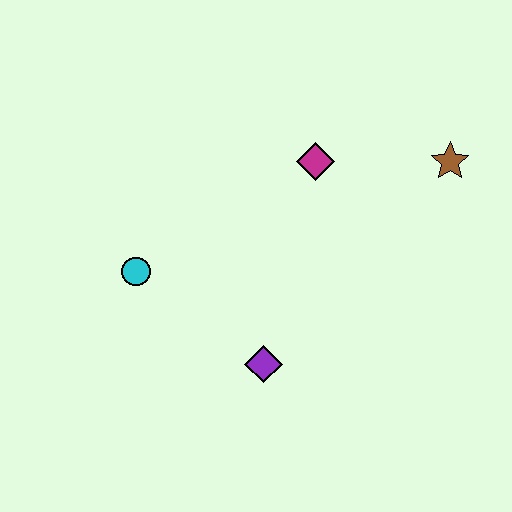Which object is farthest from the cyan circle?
The brown star is farthest from the cyan circle.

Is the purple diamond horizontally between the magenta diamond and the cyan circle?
Yes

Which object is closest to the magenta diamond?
The brown star is closest to the magenta diamond.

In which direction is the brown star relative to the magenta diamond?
The brown star is to the right of the magenta diamond.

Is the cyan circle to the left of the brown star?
Yes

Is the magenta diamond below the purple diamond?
No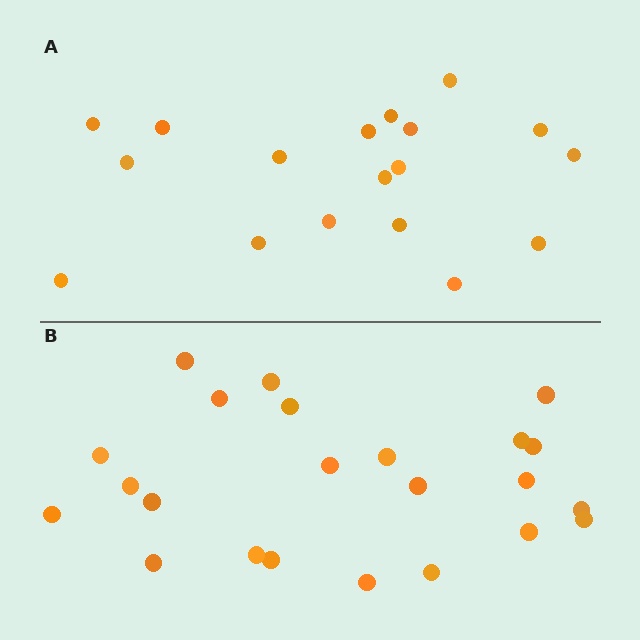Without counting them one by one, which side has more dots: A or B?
Region B (the bottom region) has more dots.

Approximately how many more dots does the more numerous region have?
Region B has about 5 more dots than region A.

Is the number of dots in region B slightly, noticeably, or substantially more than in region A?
Region B has noticeably more, but not dramatically so. The ratio is roughly 1.3 to 1.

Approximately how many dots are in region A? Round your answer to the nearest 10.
About 20 dots. (The exact count is 18, which rounds to 20.)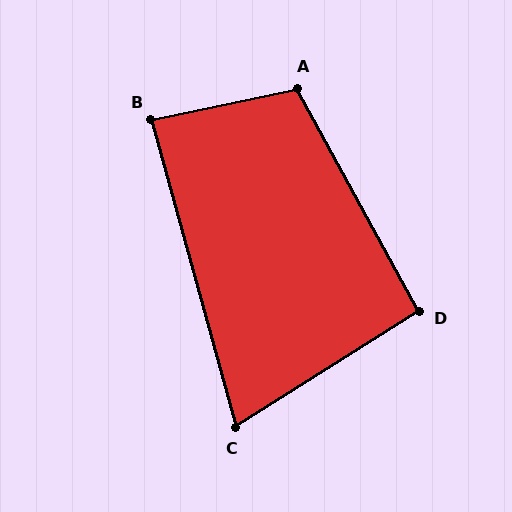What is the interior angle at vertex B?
Approximately 86 degrees (approximately right).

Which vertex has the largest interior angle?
A, at approximately 107 degrees.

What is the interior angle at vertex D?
Approximately 94 degrees (approximately right).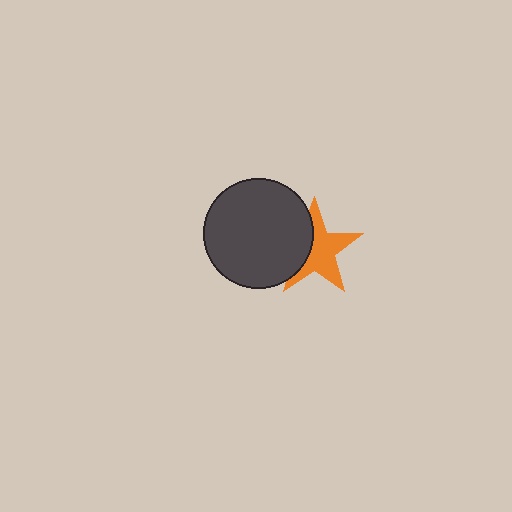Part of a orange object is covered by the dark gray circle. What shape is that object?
It is a star.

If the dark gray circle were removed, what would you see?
You would see the complete orange star.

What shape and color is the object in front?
The object in front is a dark gray circle.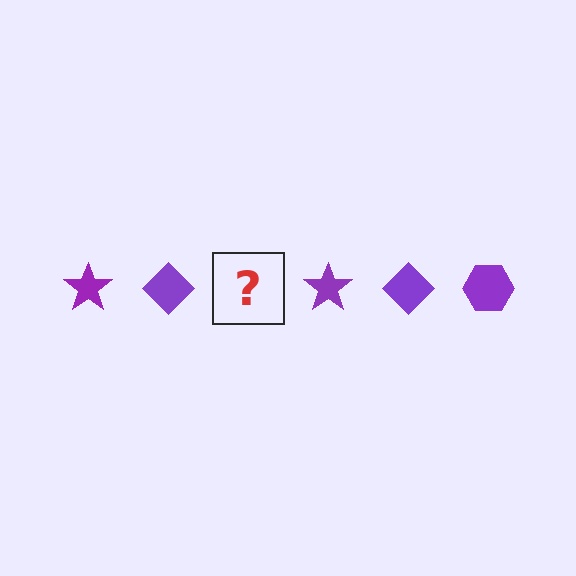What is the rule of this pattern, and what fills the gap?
The rule is that the pattern cycles through star, diamond, hexagon shapes in purple. The gap should be filled with a purple hexagon.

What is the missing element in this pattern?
The missing element is a purple hexagon.